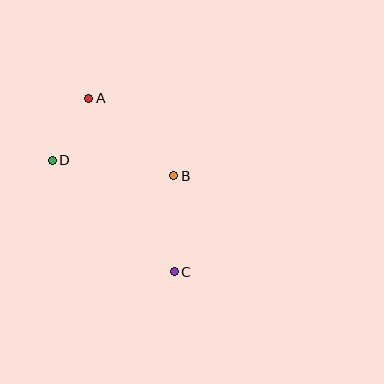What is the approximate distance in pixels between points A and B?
The distance between A and B is approximately 115 pixels.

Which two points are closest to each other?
Points A and D are closest to each other.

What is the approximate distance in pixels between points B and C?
The distance between B and C is approximately 96 pixels.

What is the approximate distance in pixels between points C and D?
The distance between C and D is approximately 165 pixels.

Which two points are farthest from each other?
Points A and C are farthest from each other.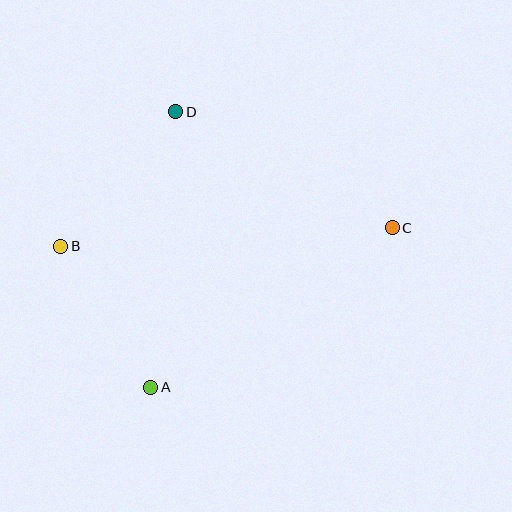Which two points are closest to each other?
Points A and B are closest to each other.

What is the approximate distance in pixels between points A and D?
The distance between A and D is approximately 276 pixels.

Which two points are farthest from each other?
Points B and C are farthest from each other.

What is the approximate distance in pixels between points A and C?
The distance between A and C is approximately 289 pixels.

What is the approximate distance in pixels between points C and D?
The distance between C and D is approximately 245 pixels.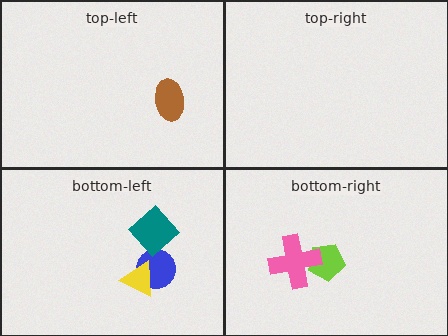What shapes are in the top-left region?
The brown ellipse.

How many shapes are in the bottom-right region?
2.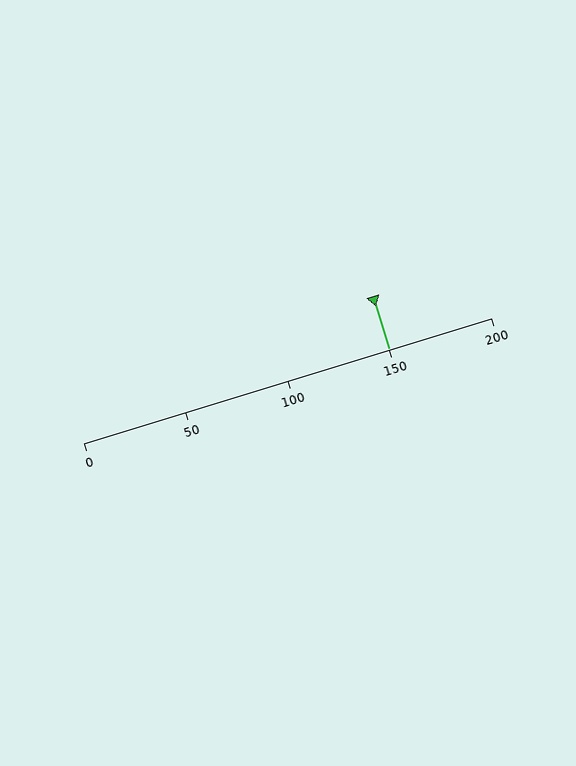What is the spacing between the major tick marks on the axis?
The major ticks are spaced 50 apart.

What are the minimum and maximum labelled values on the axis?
The axis runs from 0 to 200.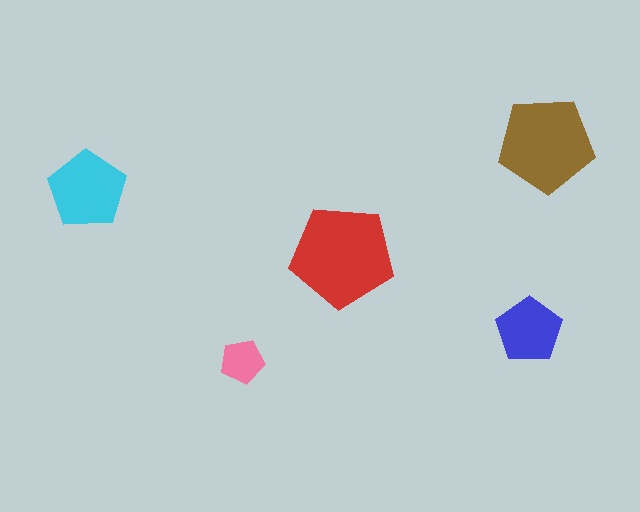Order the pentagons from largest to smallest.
the red one, the brown one, the cyan one, the blue one, the pink one.